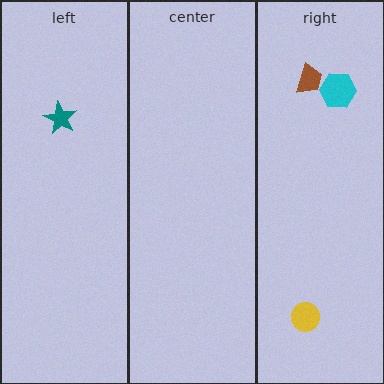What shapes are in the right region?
The yellow circle, the brown trapezoid, the cyan hexagon.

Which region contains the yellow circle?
The right region.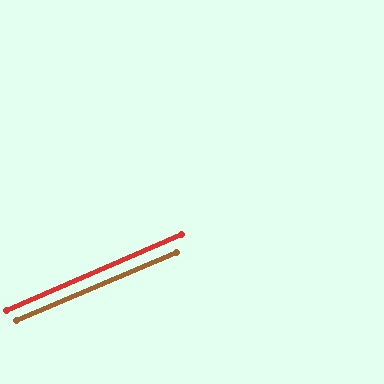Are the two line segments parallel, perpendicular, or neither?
Parallel — their directions differ by only 0.4°.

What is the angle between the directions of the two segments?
Approximately 0 degrees.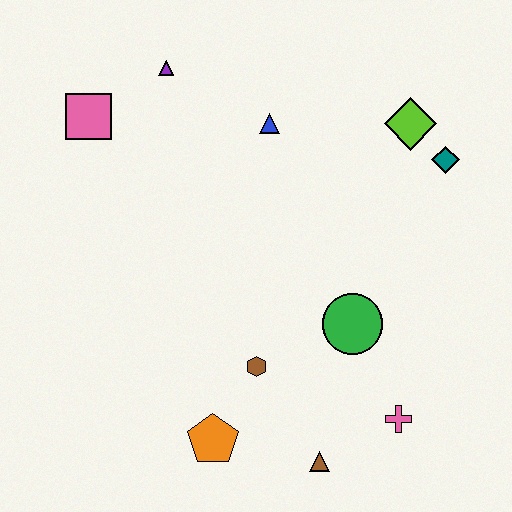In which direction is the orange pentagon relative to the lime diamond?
The orange pentagon is below the lime diamond.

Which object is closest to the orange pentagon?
The brown hexagon is closest to the orange pentagon.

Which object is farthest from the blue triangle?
The brown triangle is farthest from the blue triangle.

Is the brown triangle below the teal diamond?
Yes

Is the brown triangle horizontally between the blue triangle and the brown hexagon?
No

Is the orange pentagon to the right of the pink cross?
No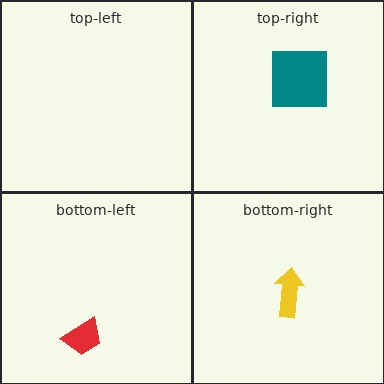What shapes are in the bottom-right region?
The yellow arrow.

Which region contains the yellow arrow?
The bottom-right region.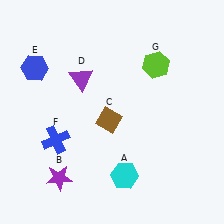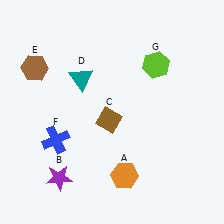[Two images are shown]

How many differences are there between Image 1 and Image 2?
There are 3 differences between the two images.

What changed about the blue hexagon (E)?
In Image 1, E is blue. In Image 2, it changed to brown.